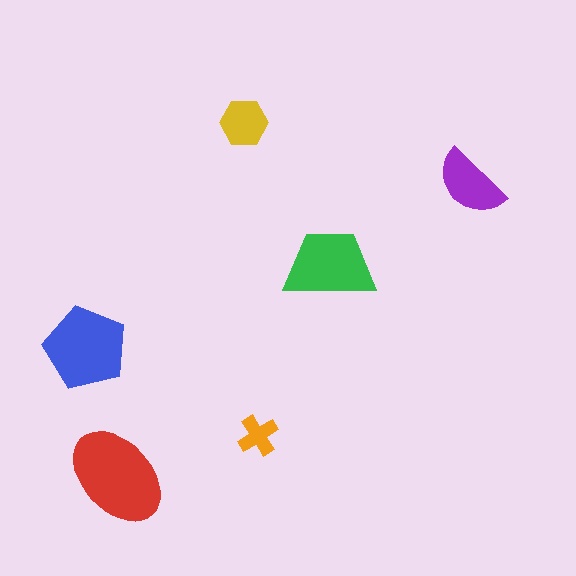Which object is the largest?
The red ellipse.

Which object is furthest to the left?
The blue pentagon is leftmost.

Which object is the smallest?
The orange cross.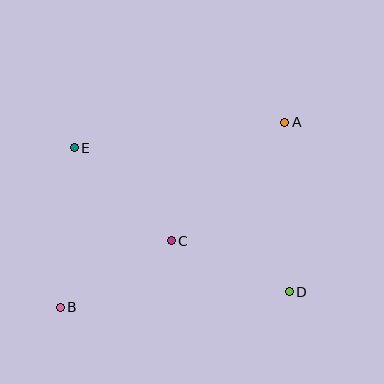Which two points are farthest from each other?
Points A and B are farthest from each other.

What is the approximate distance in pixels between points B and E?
The distance between B and E is approximately 160 pixels.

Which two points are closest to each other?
Points C and D are closest to each other.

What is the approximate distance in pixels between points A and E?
The distance between A and E is approximately 212 pixels.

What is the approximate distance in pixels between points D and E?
The distance between D and E is approximately 259 pixels.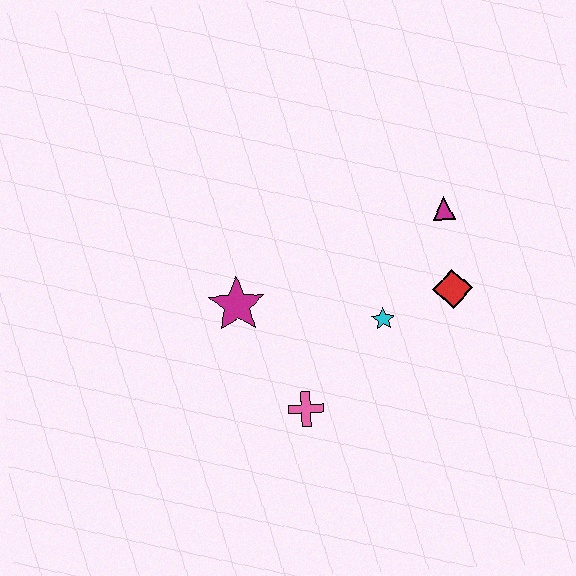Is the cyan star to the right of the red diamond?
No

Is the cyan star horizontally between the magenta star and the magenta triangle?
Yes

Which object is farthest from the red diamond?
The magenta star is farthest from the red diamond.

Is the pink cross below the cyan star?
Yes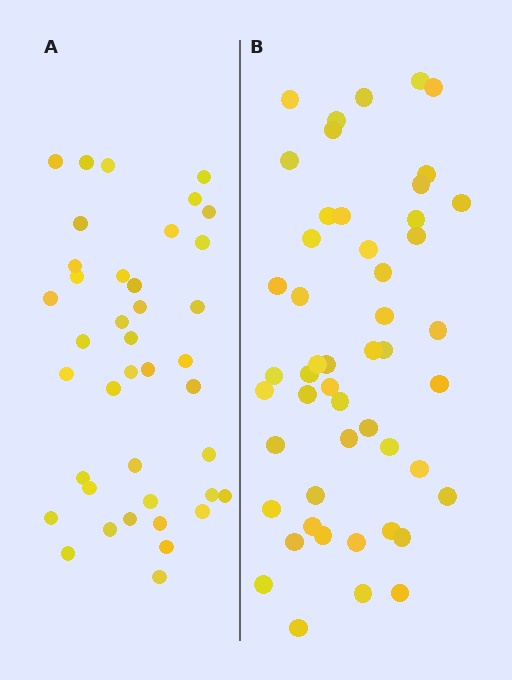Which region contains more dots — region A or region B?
Region B (the right region) has more dots.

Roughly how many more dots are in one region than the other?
Region B has roughly 10 or so more dots than region A.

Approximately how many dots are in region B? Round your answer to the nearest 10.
About 50 dots.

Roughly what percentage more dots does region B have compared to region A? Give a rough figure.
About 25% more.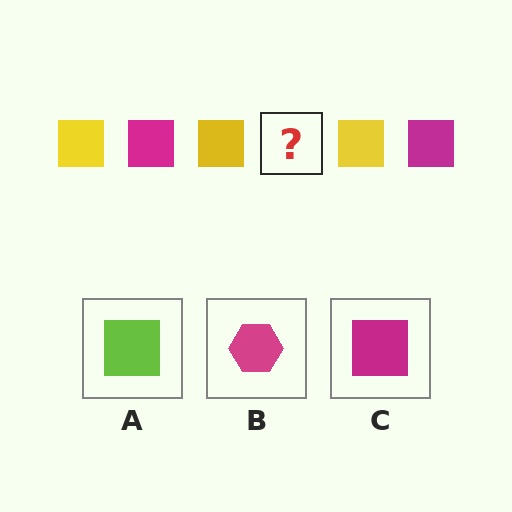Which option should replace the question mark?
Option C.